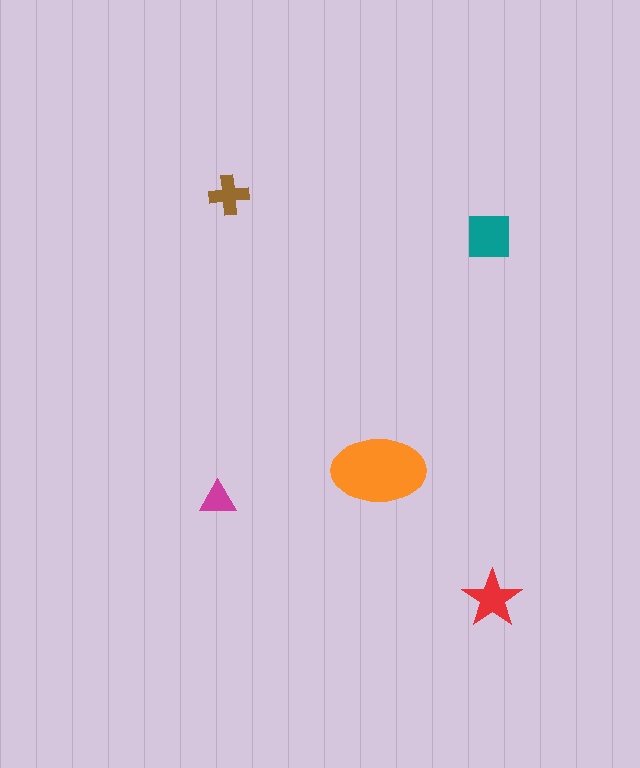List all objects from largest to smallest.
The orange ellipse, the teal square, the red star, the brown cross, the magenta triangle.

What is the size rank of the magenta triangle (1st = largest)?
5th.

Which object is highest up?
The brown cross is topmost.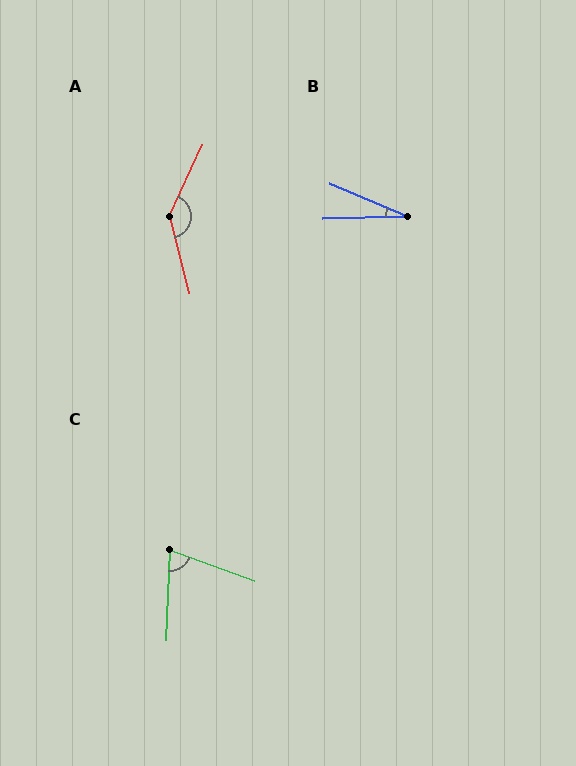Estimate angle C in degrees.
Approximately 72 degrees.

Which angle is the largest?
A, at approximately 141 degrees.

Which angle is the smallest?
B, at approximately 24 degrees.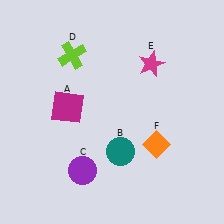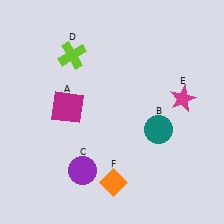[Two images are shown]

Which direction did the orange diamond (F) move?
The orange diamond (F) moved left.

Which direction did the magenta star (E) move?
The magenta star (E) moved down.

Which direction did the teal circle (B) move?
The teal circle (B) moved right.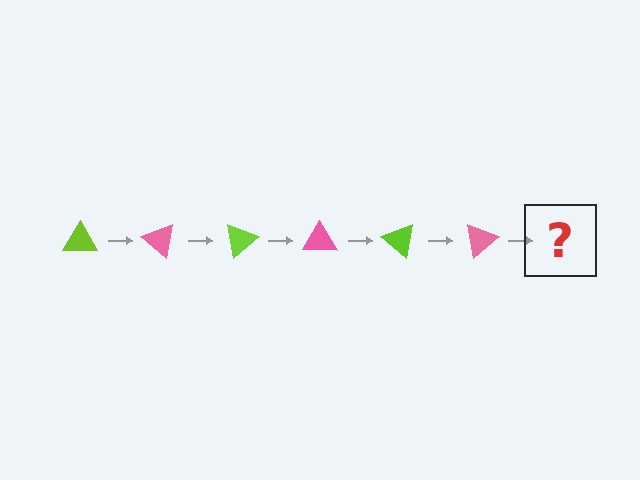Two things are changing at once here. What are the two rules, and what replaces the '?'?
The two rules are that it rotates 40 degrees each step and the color cycles through lime and pink. The '?' should be a lime triangle, rotated 240 degrees from the start.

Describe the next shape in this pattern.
It should be a lime triangle, rotated 240 degrees from the start.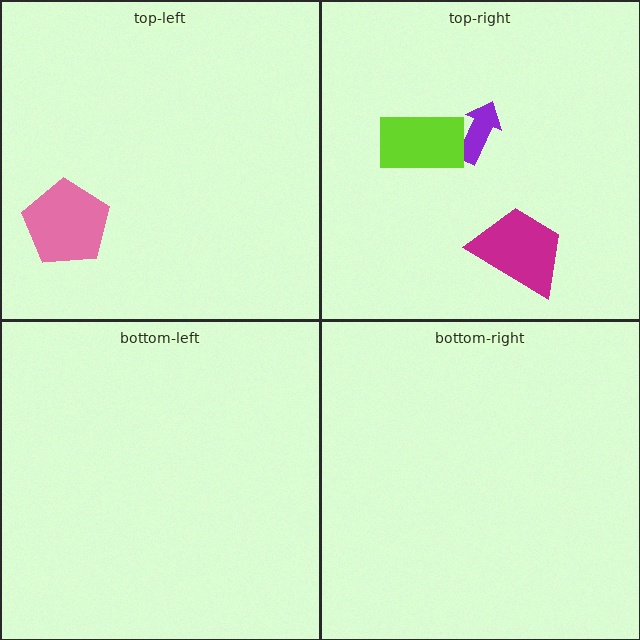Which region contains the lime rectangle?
The top-right region.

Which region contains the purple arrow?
The top-right region.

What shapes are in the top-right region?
The purple arrow, the magenta trapezoid, the lime rectangle.